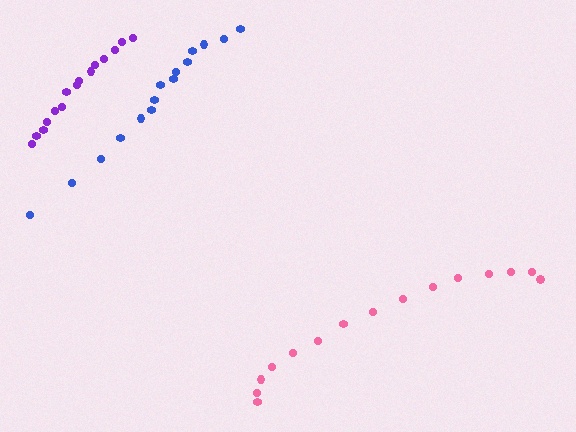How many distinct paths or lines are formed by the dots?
There are 3 distinct paths.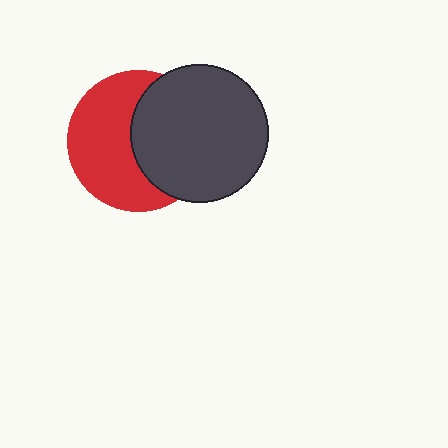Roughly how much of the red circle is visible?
About half of it is visible (roughly 55%).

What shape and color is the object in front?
The object in front is a dark gray circle.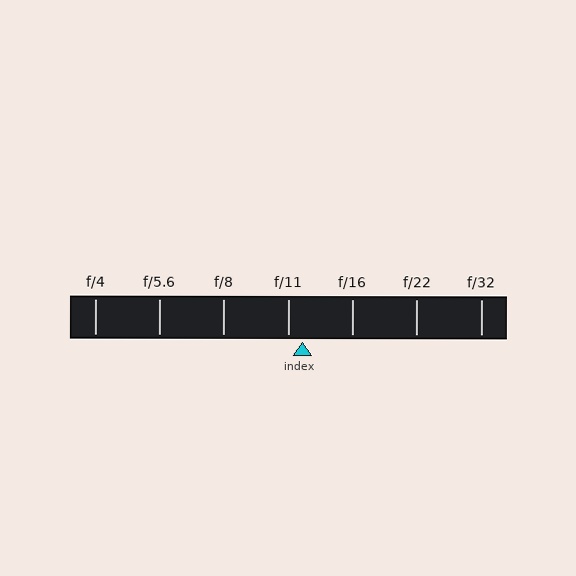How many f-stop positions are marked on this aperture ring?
There are 7 f-stop positions marked.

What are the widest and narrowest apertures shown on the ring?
The widest aperture shown is f/4 and the narrowest is f/32.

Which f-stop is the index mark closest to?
The index mark is closest to f/11.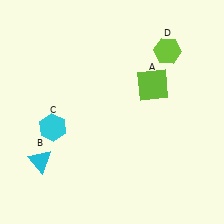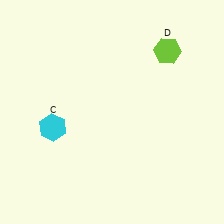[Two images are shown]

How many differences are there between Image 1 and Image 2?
There are 2 differences between the two images.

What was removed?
The lime square (A), the cyan triangle (B) were removed in Image 2.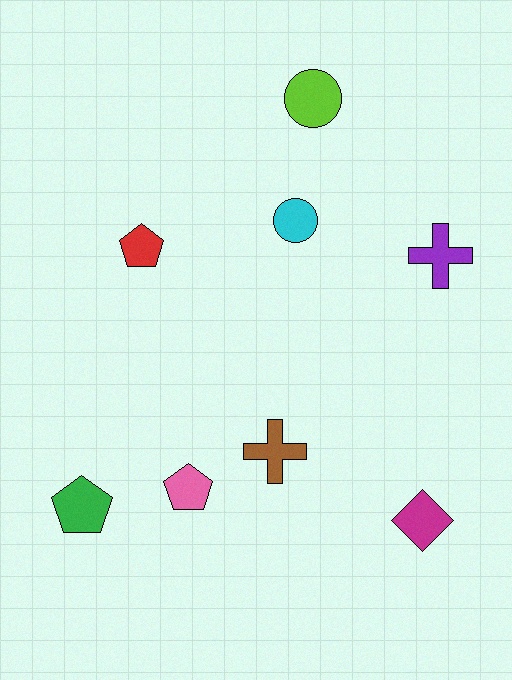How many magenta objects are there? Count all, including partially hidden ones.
There is 1 magenta object.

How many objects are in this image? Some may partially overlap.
There are 8 objects.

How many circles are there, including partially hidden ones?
There are 2 circles.